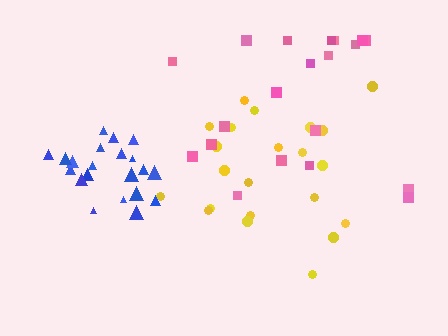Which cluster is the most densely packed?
Blue.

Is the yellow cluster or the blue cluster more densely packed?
Blue.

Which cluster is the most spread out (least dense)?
Pink.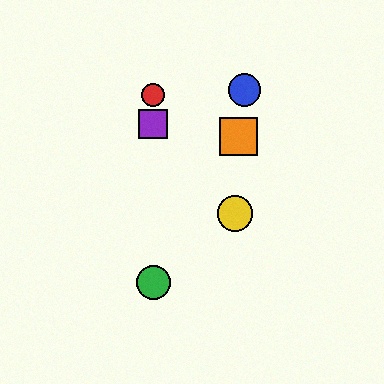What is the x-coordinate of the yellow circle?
The yellow circle is at x≈235.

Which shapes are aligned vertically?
The red circle, the green circle, the purple square are aligned vertically.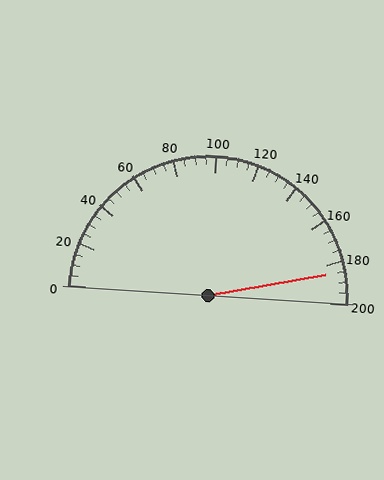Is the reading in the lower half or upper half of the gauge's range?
The reading is in the upper half of the range (0 to 200).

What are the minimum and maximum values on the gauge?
The gauge ranges from 0 to 200.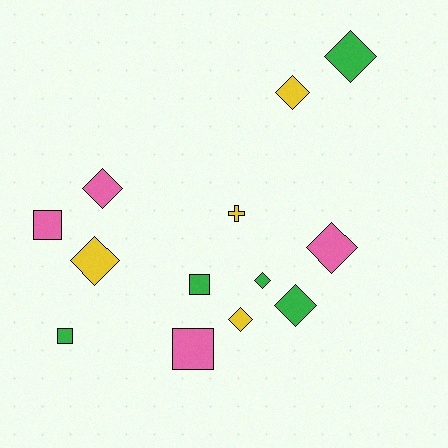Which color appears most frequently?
Green, with 5 objects.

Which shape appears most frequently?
Diamond, with 8 objects.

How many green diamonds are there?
There are 3 green diamonds.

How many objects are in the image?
There are 13 objects.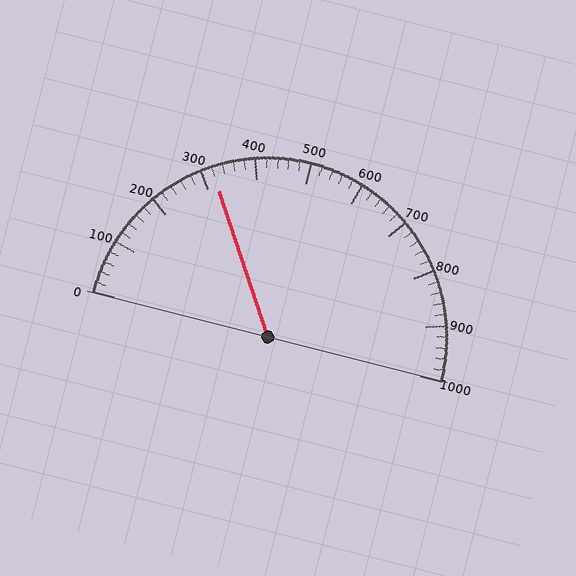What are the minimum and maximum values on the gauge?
The gauge ranges from 0 to 1000.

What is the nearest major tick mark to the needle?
The nearest major tick mark is 300.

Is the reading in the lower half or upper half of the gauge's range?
The reading is in the lower half of the range (0 to 1000).